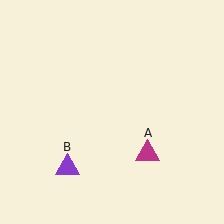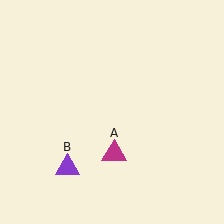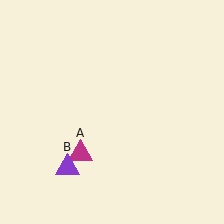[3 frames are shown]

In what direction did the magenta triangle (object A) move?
The magenta triangle (object A) moved left.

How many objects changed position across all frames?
1 object changed position: magenta triangle (object A).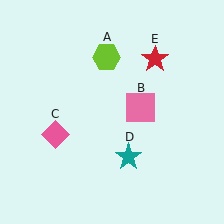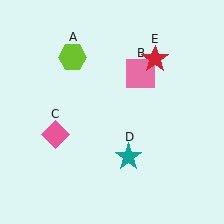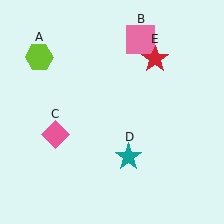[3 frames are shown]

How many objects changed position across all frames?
2 objects changed position: lime hexagon (object A), pink square (object B).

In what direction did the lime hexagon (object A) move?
The lime hexagon (object A) moved left.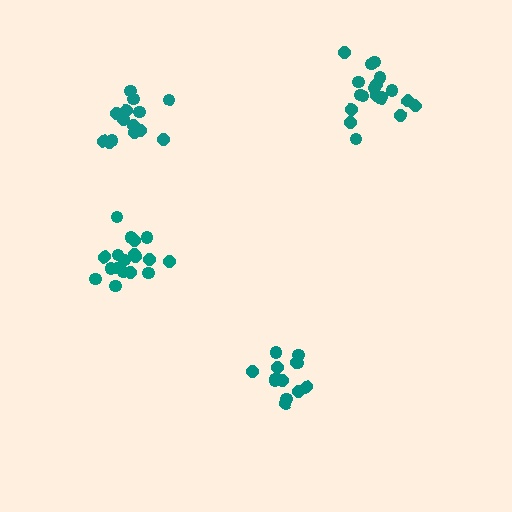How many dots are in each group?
Group 1: 19 dots, Group 2: 14 dots, Group 3: 18 dots, Group 4: 15 dots (66 total).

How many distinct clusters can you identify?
There are 4 distinct clusters.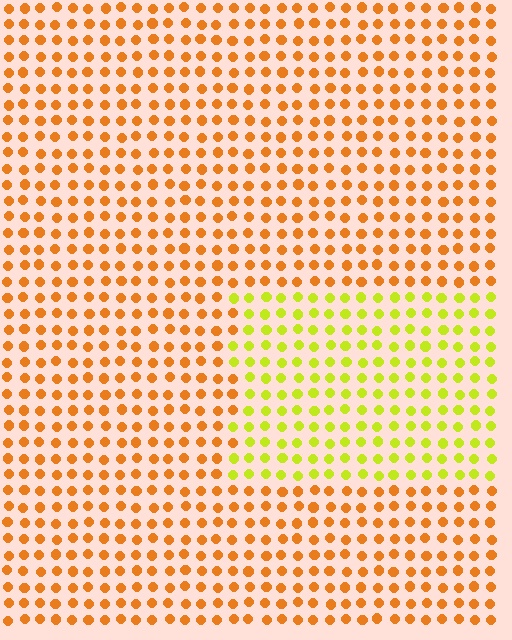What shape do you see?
I see a rectangle.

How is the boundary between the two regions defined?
The boundary is defined purely by a slight shift in hue (about 44 degrees). Spacing, size, and orientation are identical on both sides.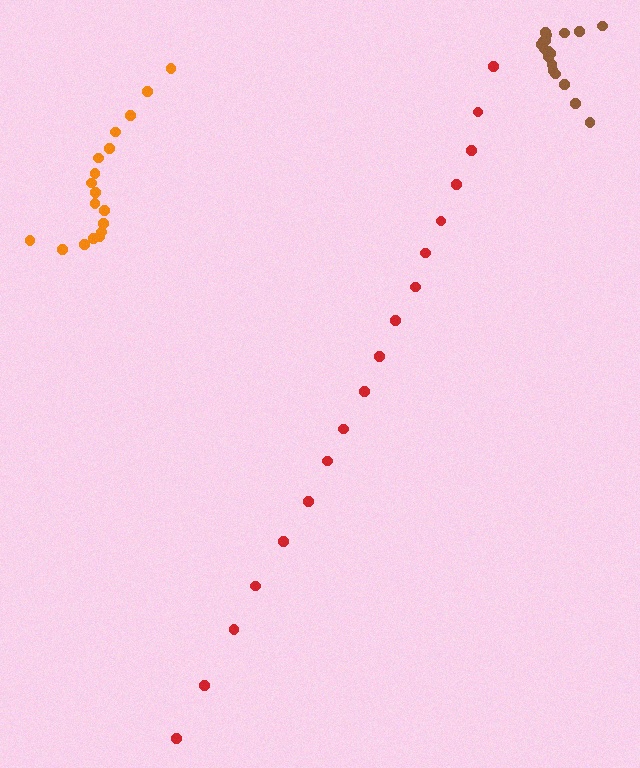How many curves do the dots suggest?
There are 3 distinct paths.